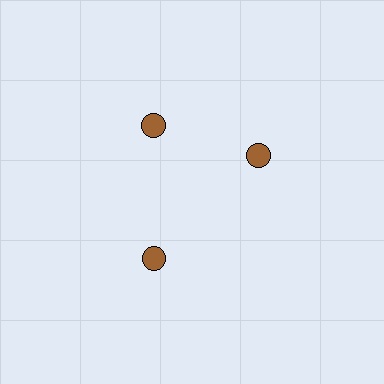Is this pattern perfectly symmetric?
No. The 3 brown circles are arranged in a ring, but one element near the 3 o'clock position is rotated out of alignment along the ring, breaking the 3-fold rotational symmetry.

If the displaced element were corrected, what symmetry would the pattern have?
It would have 3-fold rotational symmetry — the pattern would map onto itself every 120 degrees.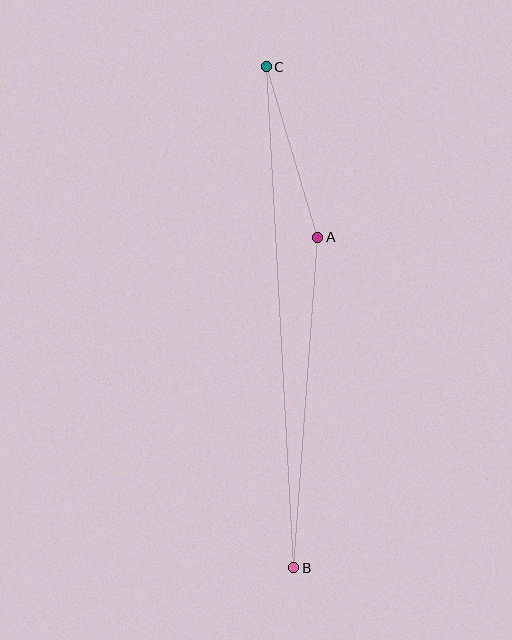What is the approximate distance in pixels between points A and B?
The distance between A and B is approximately 332 pixels.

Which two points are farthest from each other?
Points B and C are farthest from each other.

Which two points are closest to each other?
Points A and C are closest to each other.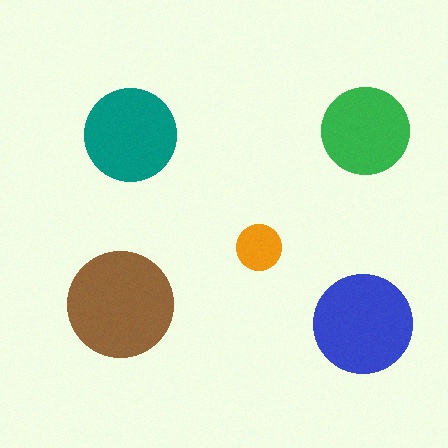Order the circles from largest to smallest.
the brown one, the blue one, the teal one, the green one, the orange one.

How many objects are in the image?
There are 5 objects in the image.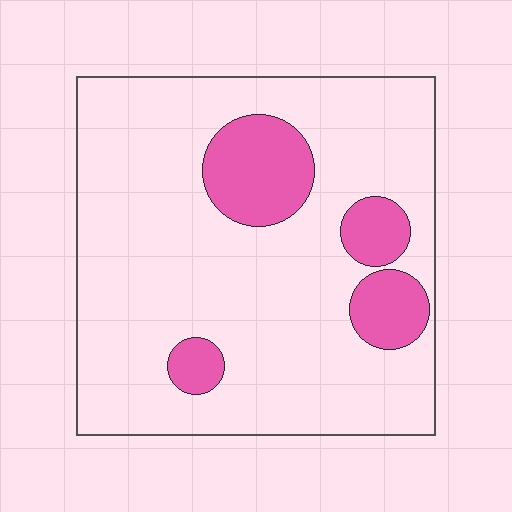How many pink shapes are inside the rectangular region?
4.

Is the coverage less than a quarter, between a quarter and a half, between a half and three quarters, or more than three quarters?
Less than a quarter.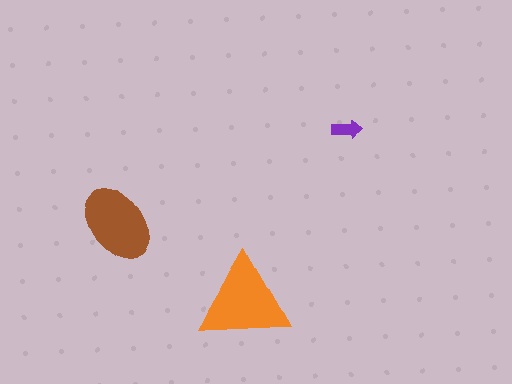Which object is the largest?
The orange triangle.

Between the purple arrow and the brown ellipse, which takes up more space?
The brown ellipse.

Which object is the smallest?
The purple arrow.